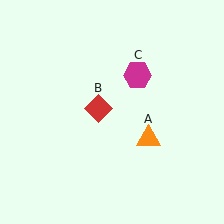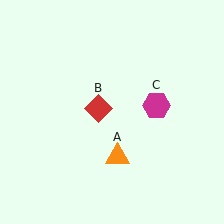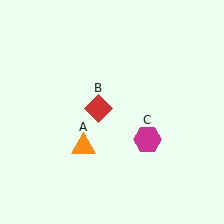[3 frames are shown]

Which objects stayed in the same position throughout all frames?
Red diamond (object B) remained stationary.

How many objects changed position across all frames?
2 objects changed position: orange triangle (object A), magenta hexagon (object C).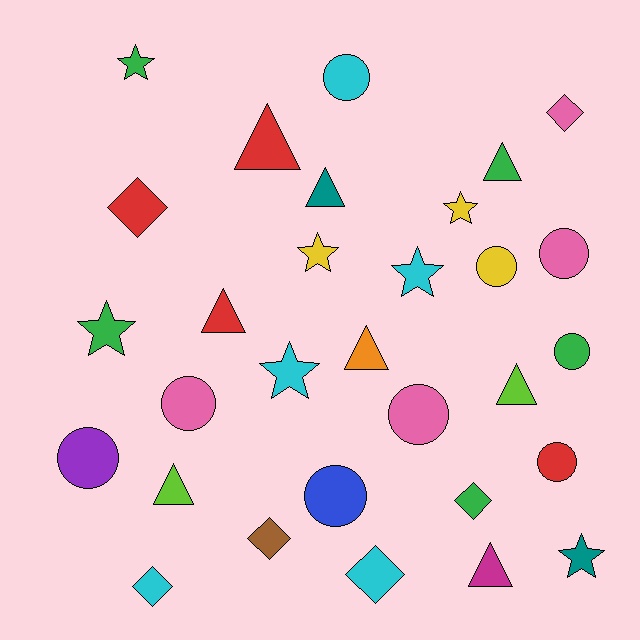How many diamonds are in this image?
There are 6 diamonds.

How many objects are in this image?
There are 30 objects.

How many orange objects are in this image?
There is 1 orange object.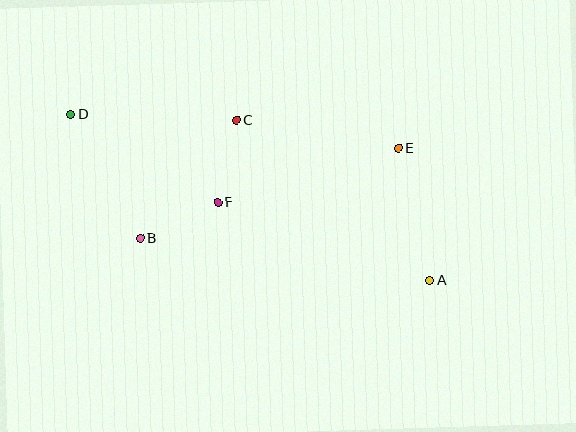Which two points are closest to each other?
Points C and F are closest to each other.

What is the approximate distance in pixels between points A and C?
The distance between A and C is approximately 251 pixels.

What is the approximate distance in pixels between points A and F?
The distance between A and F is approximately 226 pixels.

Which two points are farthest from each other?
Points A and D are farthest from each other.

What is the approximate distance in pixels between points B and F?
The distance between B and F is approximately 86 pixels.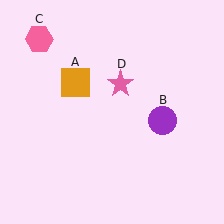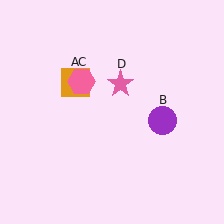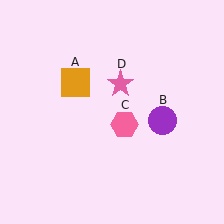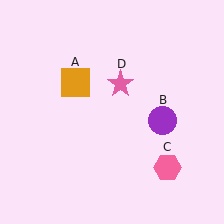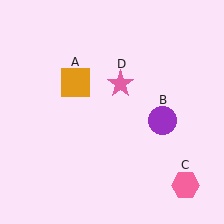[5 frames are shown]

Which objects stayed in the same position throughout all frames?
Orange square (object A) and purple circle (object B) and pink star (object D) remained stationary.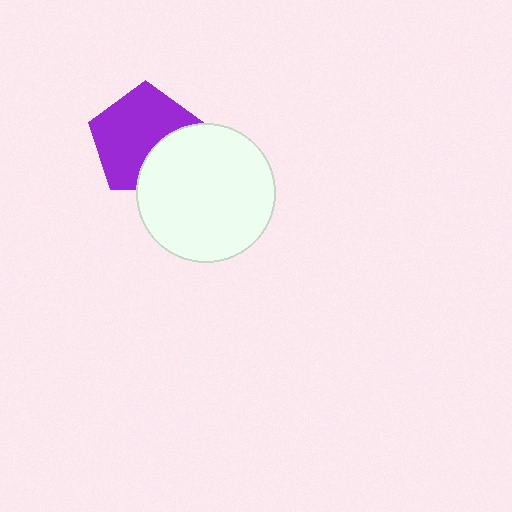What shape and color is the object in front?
The object in front is a white circle.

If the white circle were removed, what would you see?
You would see the complete purple pentagon.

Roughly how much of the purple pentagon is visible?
Most of it is visible (roughly 69%).